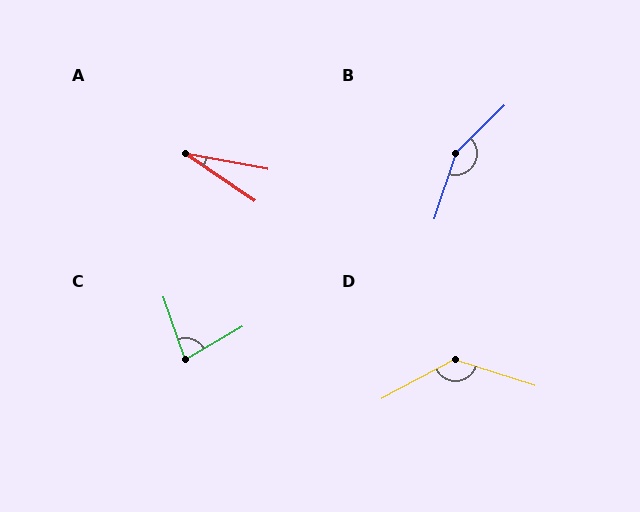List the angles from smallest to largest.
A (24°), C (79°), D (134°), B (152°).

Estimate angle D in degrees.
Approximately 134 degrees.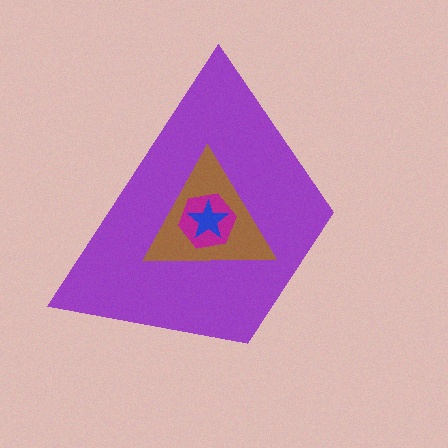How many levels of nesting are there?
4.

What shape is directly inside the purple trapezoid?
The brown triangle.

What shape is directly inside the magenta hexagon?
The blue star.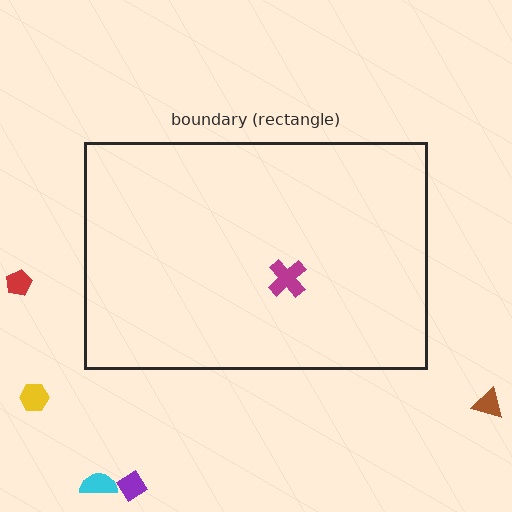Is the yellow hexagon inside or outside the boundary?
Outside.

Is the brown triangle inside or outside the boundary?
Outside.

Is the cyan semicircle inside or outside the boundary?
Outside.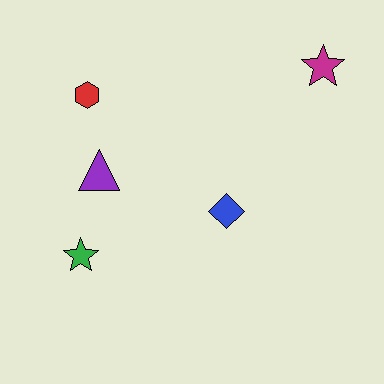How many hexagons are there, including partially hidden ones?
There is 1 hexagon.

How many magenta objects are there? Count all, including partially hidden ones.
There is 1 magenta object.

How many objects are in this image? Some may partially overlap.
There are 5 objects.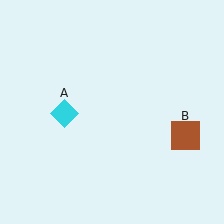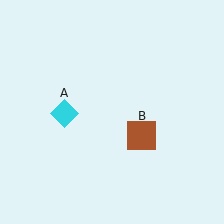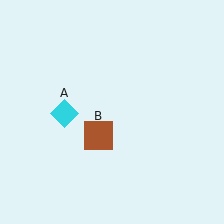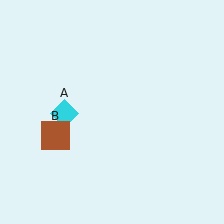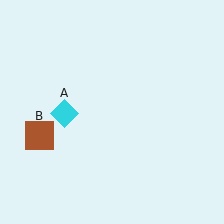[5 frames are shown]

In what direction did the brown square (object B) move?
The brown square (object B) moved left.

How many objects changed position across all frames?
1 object changed position: brown square (object B).